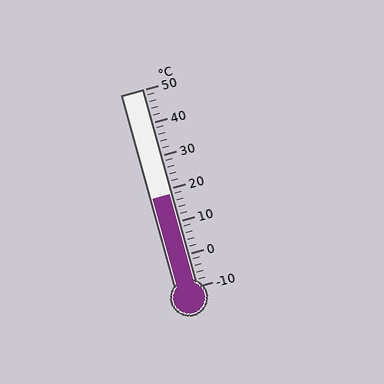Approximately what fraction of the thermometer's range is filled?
The thermometer is filled to approximately 45% of its range.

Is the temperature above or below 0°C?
The temperature is above 0°C.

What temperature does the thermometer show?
The thermometer shows approximately 18°C.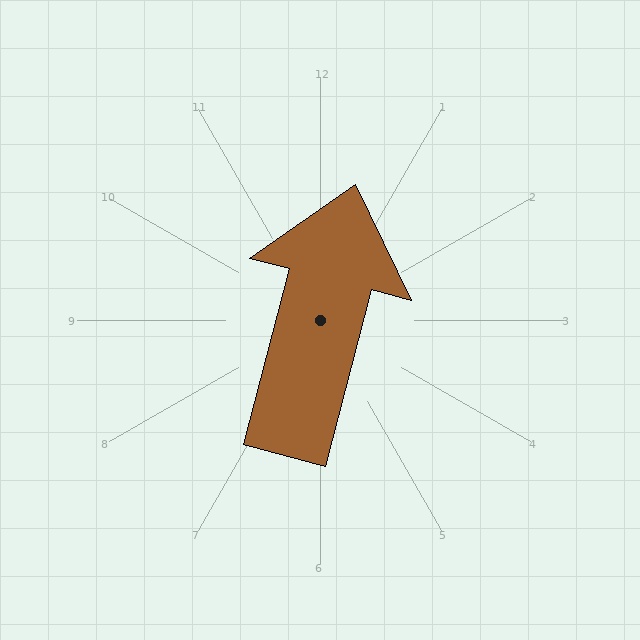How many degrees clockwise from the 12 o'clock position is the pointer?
Approximately 15 degrees.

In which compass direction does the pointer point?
North.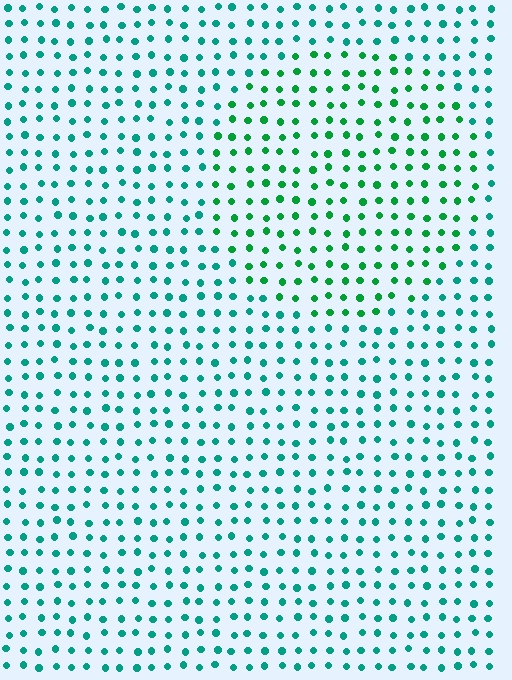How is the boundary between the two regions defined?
The boundary is defined purely by a slight shift in hue (about 31 degrees). Spacing, size, and orientation are identical on both sides.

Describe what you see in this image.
The image is filled with small teal elements in a uniform arrangement. A circle-shaped region is visible where the elements are tinted to a slightly different hue, forming a subtle color boundary.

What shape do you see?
I see a circle.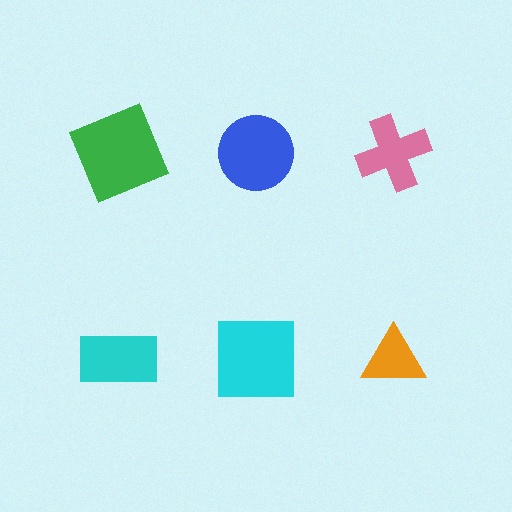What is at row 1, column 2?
A blue circle.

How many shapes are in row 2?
3 shapes.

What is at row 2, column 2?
A cyan square.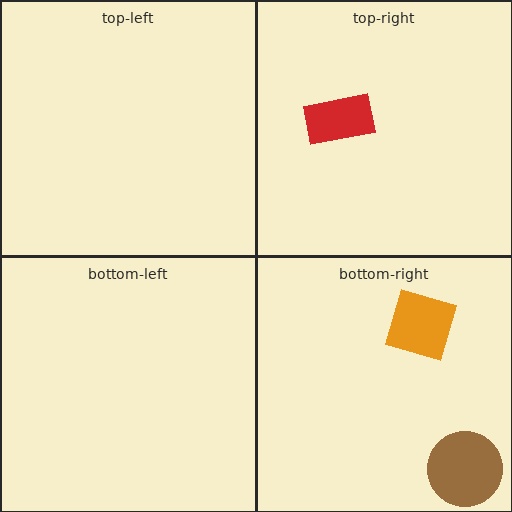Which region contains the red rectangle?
The top-right region.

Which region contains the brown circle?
The bottom-right region.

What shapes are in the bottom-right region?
The brown circle, the orange diamond.